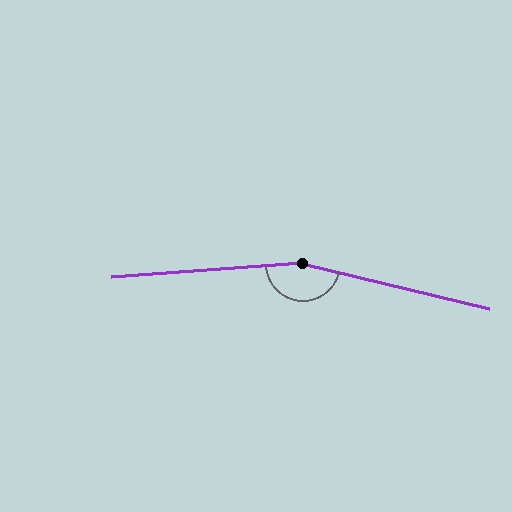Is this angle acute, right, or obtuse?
It is obtuse.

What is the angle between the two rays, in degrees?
Approximately 162 degrees.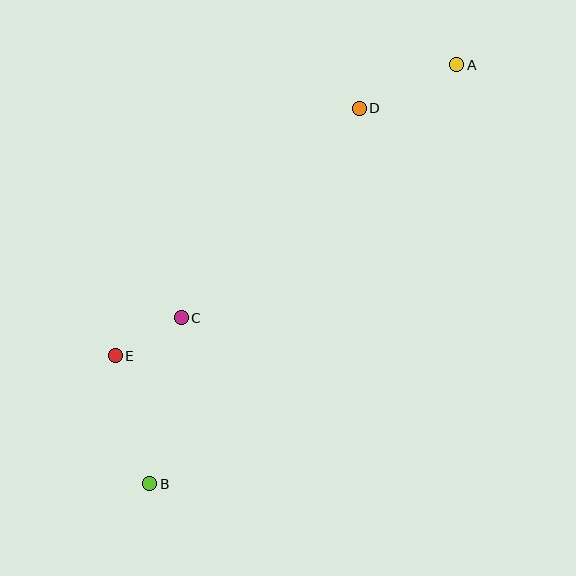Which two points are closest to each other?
Points C and E are closest to each other.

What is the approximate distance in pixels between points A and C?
The distance between A and C is approximately 374 pixels.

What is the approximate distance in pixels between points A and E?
The distance between A and E is approximately 449 pixels.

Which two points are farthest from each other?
Points A and B are farthest from each other.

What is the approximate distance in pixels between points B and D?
The distance between B and D is approximately 430 pixels.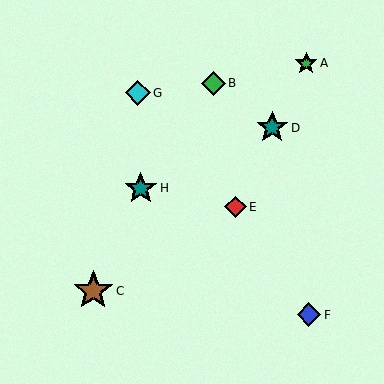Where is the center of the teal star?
The center of the teal star is at (272, 128).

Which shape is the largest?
The brown star (labeled C) is the largest.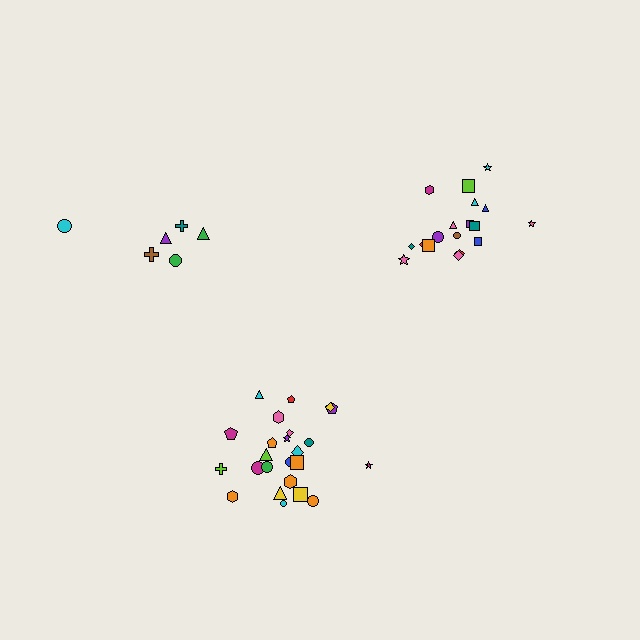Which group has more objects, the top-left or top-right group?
The top-right group.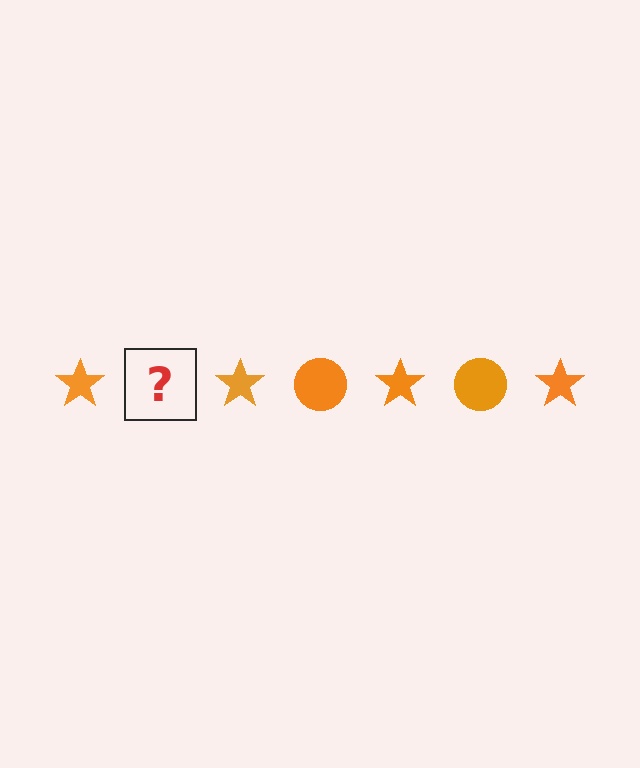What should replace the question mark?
The question mark should be replaced with an orange circle.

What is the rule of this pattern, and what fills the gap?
The rule is that the pattern cycles through star, circle shapes in orange. The gap should be filled with an orange circle.